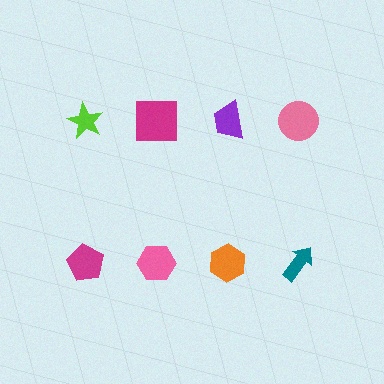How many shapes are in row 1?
4 shapes.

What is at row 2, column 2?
A pink hexagon.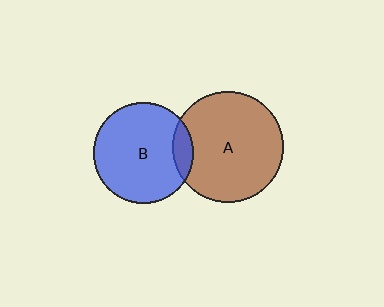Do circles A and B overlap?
Yes.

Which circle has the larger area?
Circle A (brown).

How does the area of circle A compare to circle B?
Approximately 1.2 times.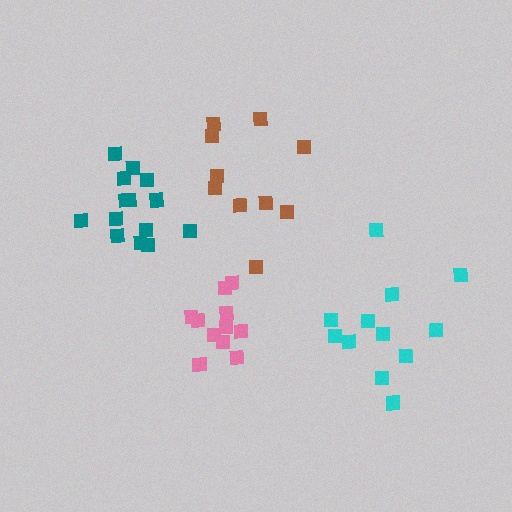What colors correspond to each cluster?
The clusters are colored: teal, brown, pink, cyan.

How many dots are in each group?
Group 1: 14 dots, Group 2: 10 dots, Group 3: 11 dots, Group 4: 12 dots (47 total).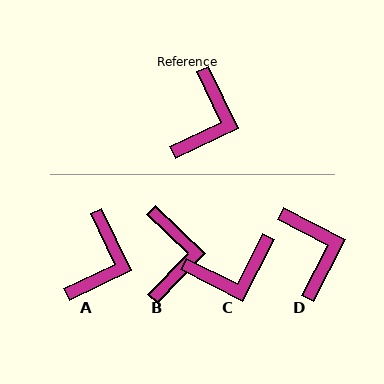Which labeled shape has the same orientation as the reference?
A.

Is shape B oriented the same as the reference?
No, it is off by about 21 degrees.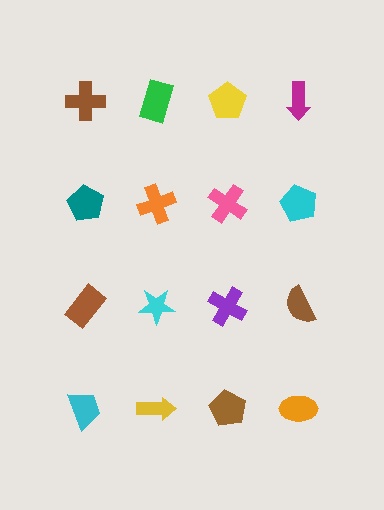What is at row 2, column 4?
A cyan pentagon.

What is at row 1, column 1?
A brown cross.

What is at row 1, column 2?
A green rectangle.